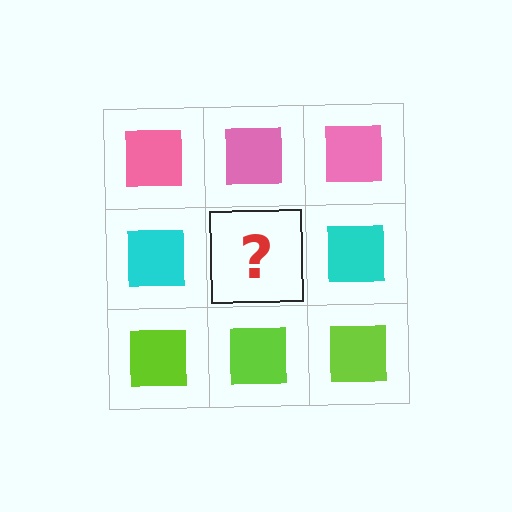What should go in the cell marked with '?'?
The missing cell should contain a cyan square.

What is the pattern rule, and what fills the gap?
The rule is that each row has a consistent color. The gap should be filled with a cyan square.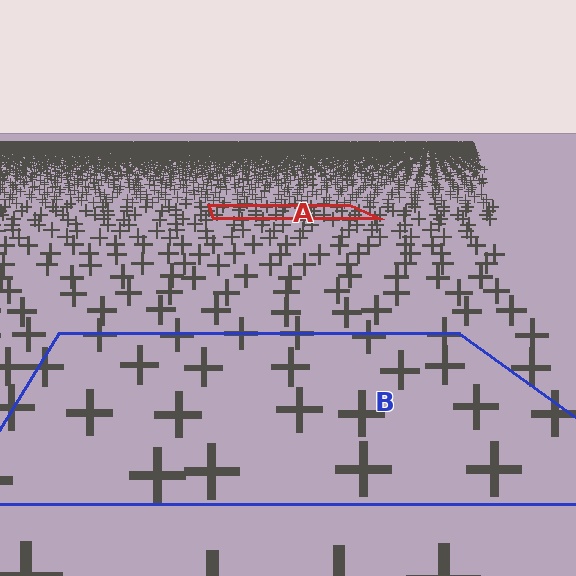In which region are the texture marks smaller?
The texture marks are smaller in region A, because it is farther away.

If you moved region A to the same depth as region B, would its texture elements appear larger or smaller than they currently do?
They would appear larger. At a closer depth, the same texture elements are projected at a bigger on-screen size.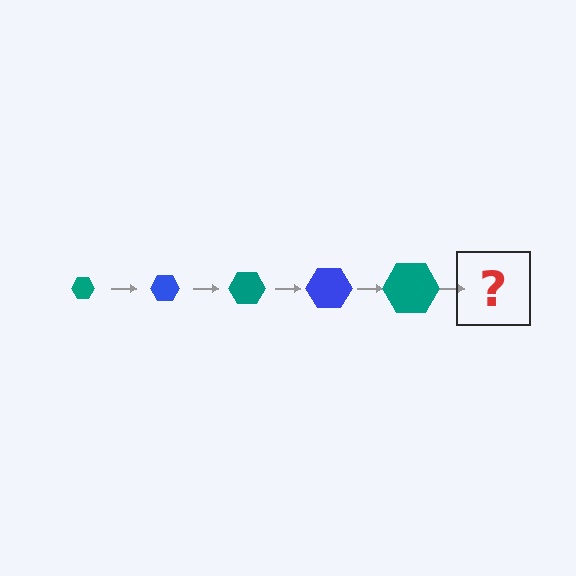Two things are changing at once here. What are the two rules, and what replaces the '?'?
The two rules are that the hexagon grows larger each step and the color cycles through teal and blue. The '?' should be a blue hexagon, larger than the previous one.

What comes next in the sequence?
The next element should be a blue hexagon, larger than the previous one.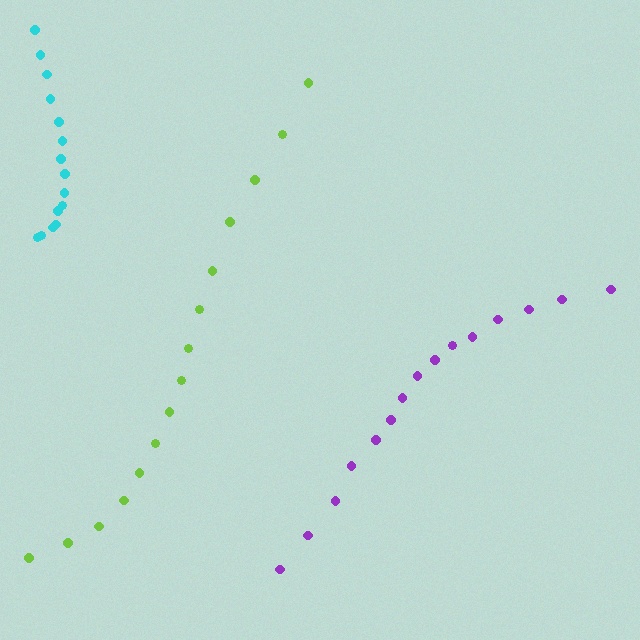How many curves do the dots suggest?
There are 3 distinct paths.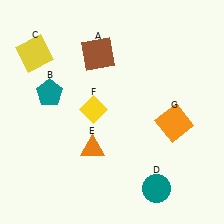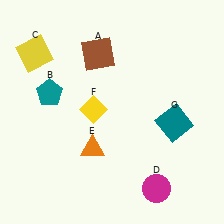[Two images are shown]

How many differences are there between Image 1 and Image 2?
There are 2 differences between the two images.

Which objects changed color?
D changed from teal to magenta. G changed from orange to teal.